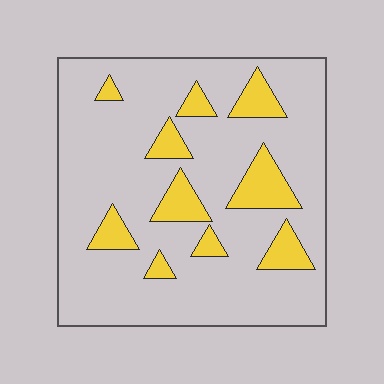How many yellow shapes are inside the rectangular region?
10.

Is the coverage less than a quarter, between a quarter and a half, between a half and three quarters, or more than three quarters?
Less than a quarter.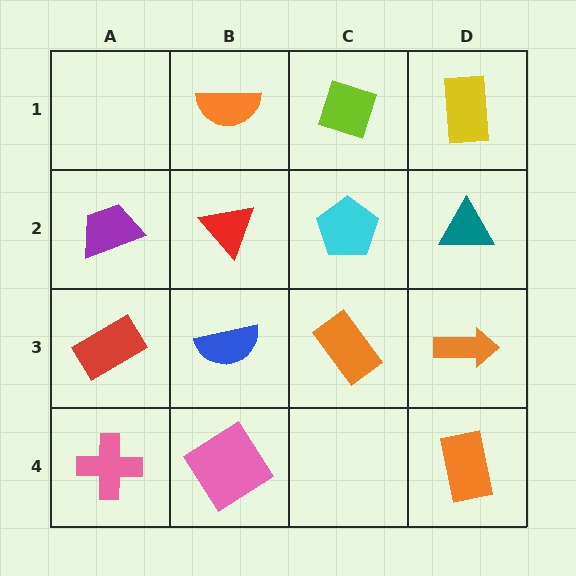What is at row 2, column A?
A purple trapezoid.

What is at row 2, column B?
A red triangle.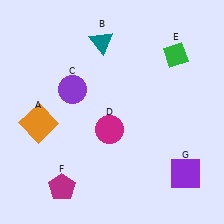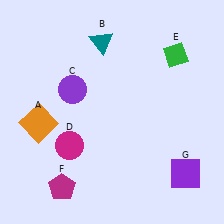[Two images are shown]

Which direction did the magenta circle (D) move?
The magenta circle (D) moved left.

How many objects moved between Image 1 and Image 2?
1 object moved between the two images.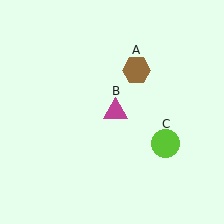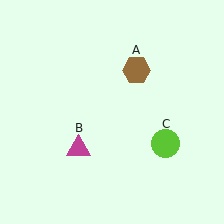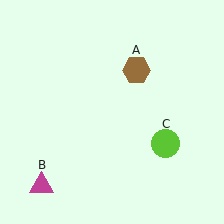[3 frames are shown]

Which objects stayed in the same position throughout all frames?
Brown hexagon (object A) and lime circle (object C) remained stationary.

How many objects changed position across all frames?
1 object changed position: magenta triangle (object B).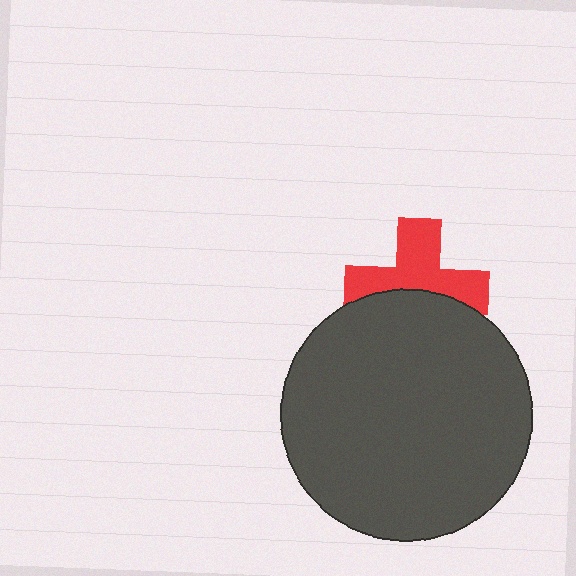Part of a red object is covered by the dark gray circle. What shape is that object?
It is a cross.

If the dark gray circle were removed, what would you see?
You would see the complete red cross.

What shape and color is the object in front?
The object in front is a dark gray circle.